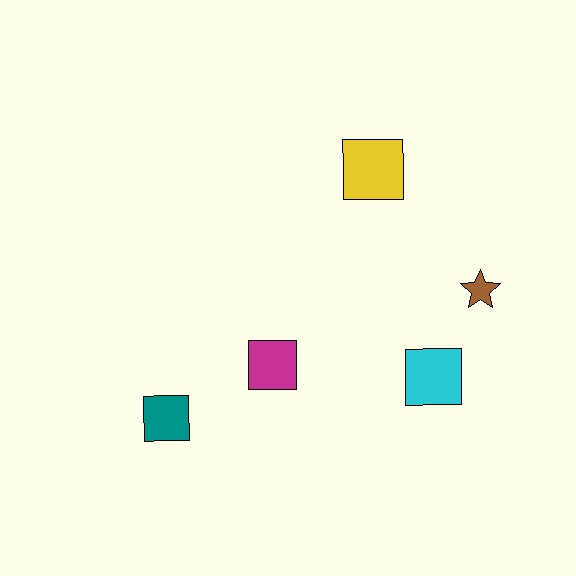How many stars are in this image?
There is 1 star.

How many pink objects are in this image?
There are no pink objects.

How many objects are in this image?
There are 5 objects.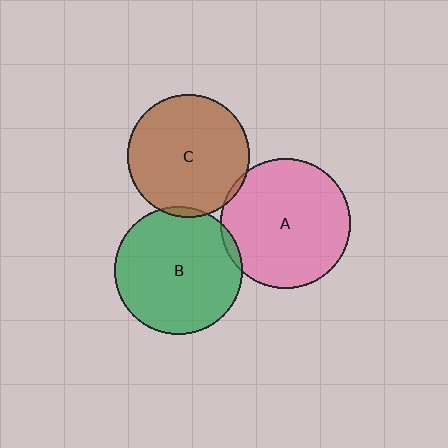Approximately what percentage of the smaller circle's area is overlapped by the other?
Approximately 5%.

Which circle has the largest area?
Circle A (pink).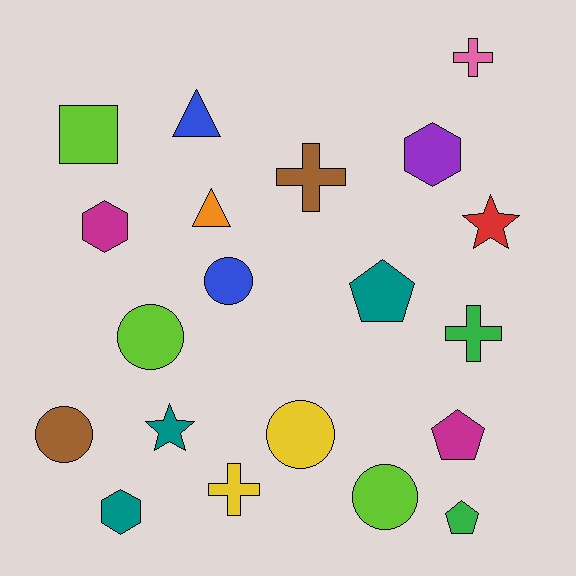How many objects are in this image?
There are 20 objects.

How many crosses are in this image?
There are 4 crosses.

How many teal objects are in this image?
There are 3 teal objects.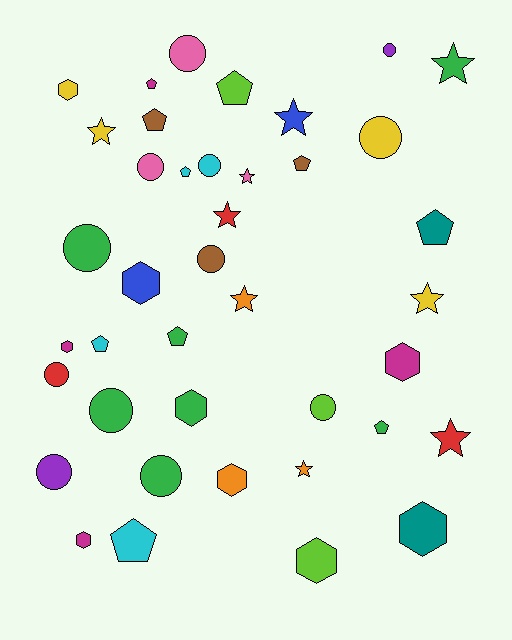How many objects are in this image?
There are 40 objects.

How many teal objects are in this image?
There are 2 teal objects.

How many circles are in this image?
There are 12 circles.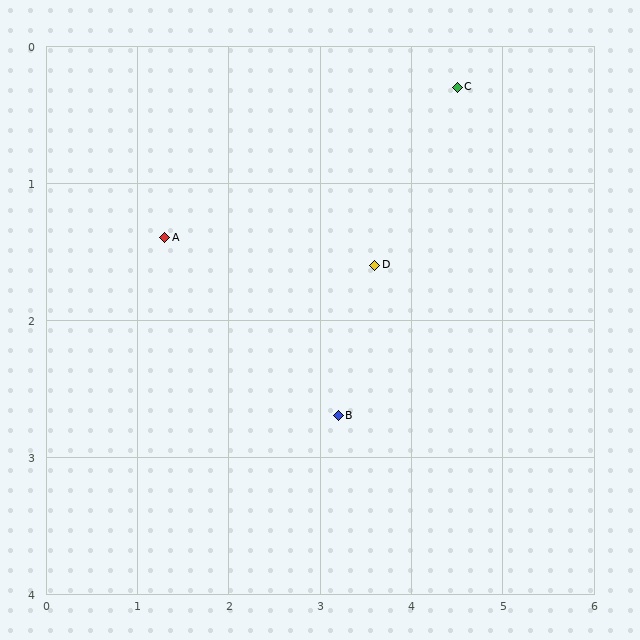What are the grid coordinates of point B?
Point B is at approximately (3.2, 2.7).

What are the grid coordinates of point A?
Point A is at approximately (1.3, 1.4).